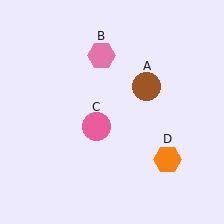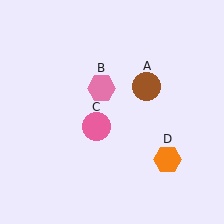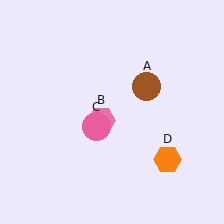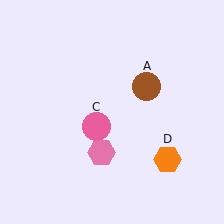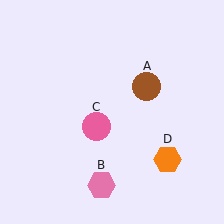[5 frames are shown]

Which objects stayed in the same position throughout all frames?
Brown circle (object A) and pink circle (object C) and orange hexagon (object D) remained stationary.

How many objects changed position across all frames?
1 object changed position: pink hexagon (object B).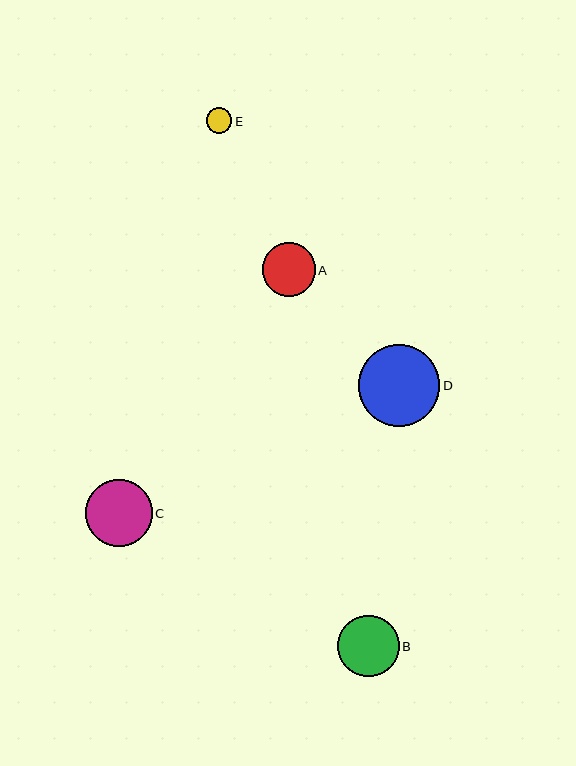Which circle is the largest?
Circle D is the largest with a size of approximately 81 pixels.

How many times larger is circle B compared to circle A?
Circle B is approximately 1.2 times the size of circle A.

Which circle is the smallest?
Circle E is the smallest with a size of approximately 25 pixels.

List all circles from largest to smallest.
From largest to smallest: D, C, B, A, E.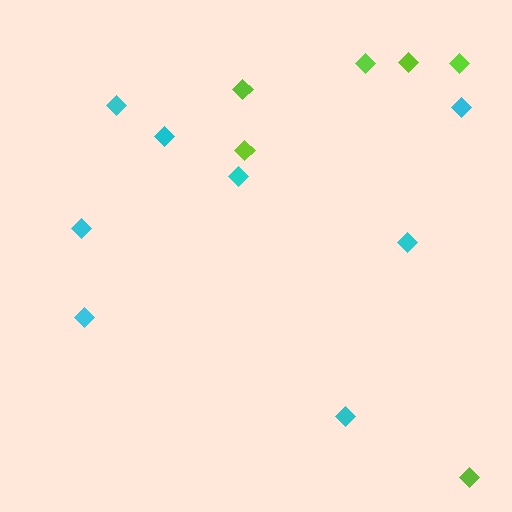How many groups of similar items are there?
There are 2 groups: one group of cyan diamonds (8) and one group of lime diamonds (6).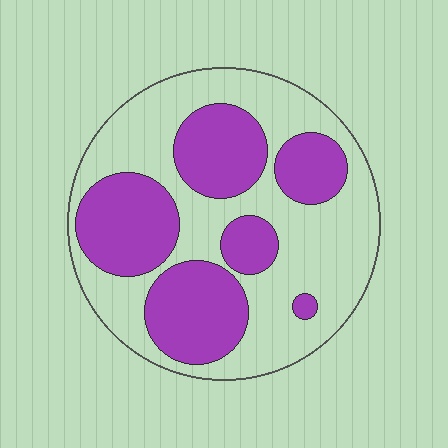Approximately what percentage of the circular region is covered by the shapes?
Approximately 40%.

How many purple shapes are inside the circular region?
6.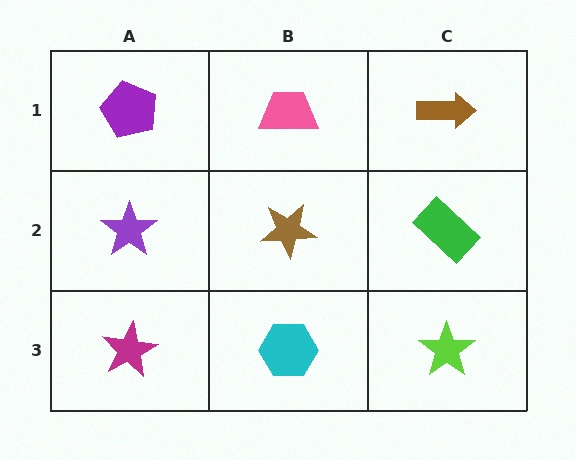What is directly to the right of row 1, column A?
A pink trapezoid.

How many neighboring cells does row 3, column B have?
3.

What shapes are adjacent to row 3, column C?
A green rectangle (row 2, column C), a cyan hexagon (row 3, column B).